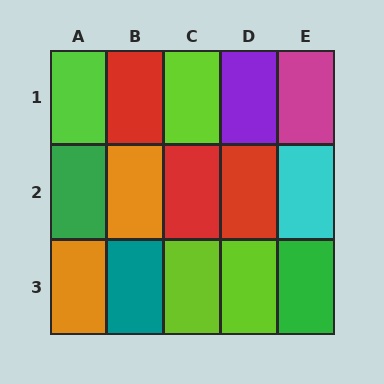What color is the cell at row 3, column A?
Orange.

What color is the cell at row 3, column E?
Green.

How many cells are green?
2 cells are green.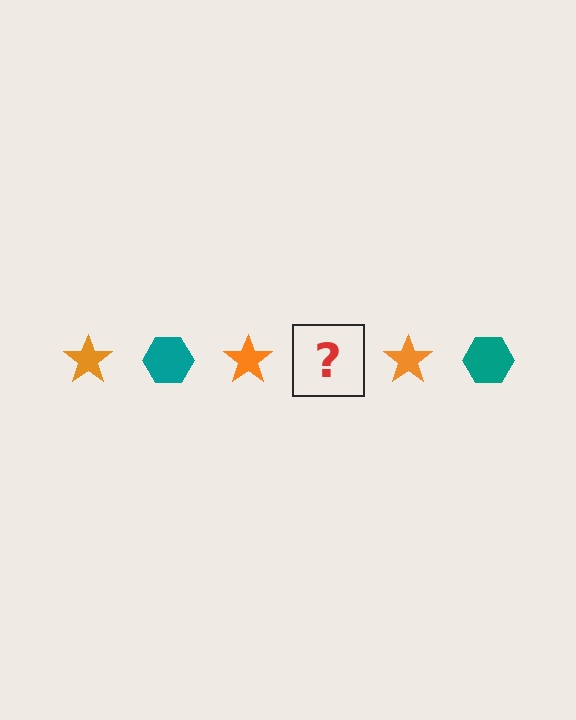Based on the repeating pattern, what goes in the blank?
The blank should be a teal hexagon.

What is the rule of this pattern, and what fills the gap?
The rule is that the pattern alternates between orange star and teal hexagon. The gap should be filled with a teal hexagon.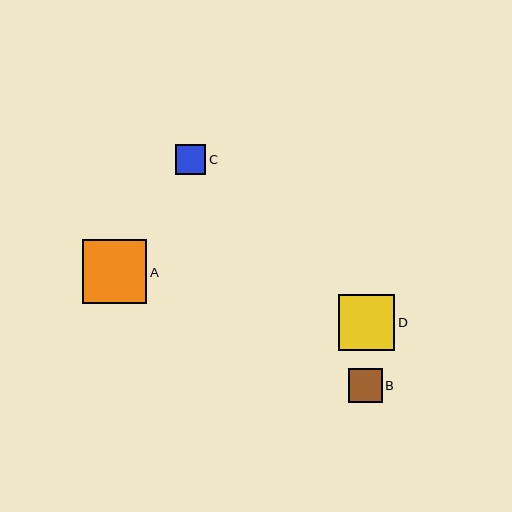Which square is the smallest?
Square C is the smallest with a size of approximately 30 pixels.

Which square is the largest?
Square A is the largest with a size of approximately 64 pixels.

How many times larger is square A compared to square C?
Square A is approximately 2.1 times the size of square C.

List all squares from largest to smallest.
From largest to smallest: A, D, B, C.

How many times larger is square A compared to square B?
Square A is approximately 1.9 times the size of square B.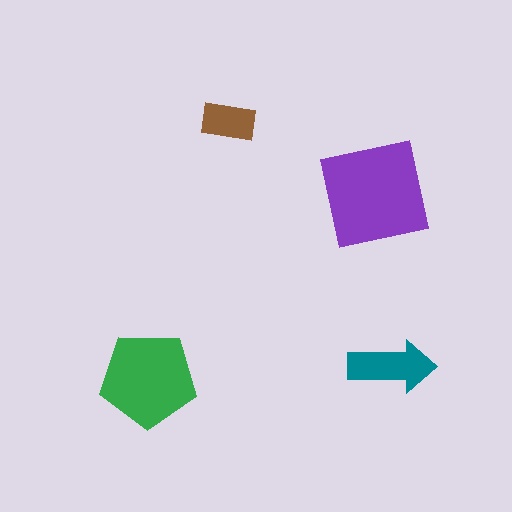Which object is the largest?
The purple square.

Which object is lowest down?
The green pentagon is bottommost.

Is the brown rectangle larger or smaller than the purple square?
Smaller.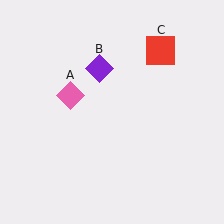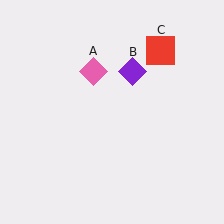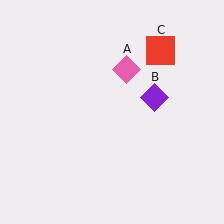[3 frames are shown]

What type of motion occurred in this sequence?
The pink diamond (object A), purple diamond (object B) rotated clockwise around the center of the scene.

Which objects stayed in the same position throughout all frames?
Red square (object C) remained stationary.